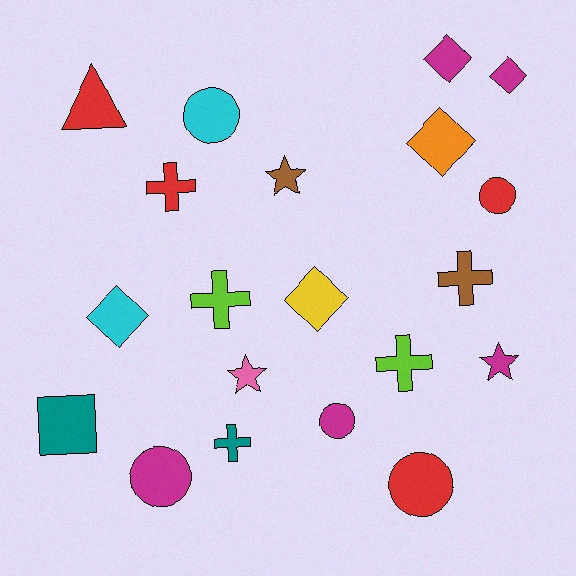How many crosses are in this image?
There are 5 crosses.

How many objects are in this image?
There are 20 objects.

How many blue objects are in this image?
There are no blue objects.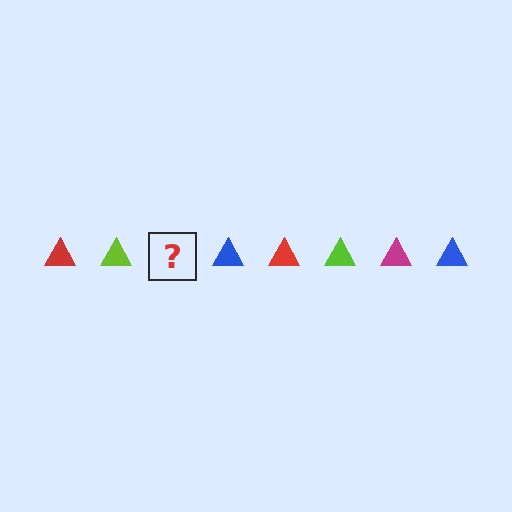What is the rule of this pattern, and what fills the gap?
The rule is that the pattern cycles through red, lime, magenta, blue triangles. The gap should be filled with a magenta triangle.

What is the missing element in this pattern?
The missing element is a magenta triangle.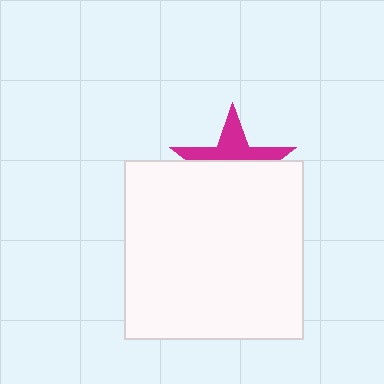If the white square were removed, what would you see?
You would see the complete magenta star.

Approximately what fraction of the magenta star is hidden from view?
Roughly 61% of the magenta star is hidden behind the white square.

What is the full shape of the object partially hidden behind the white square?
The partially hidden object is a magenta star.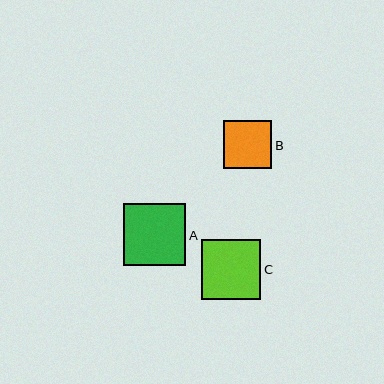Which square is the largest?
Square A is the largest with a size of approximately 62 pixels.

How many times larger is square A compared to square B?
Square A is approximately 1.3 times the size of square B.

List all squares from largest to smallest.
From largest to smallest: A, C, B.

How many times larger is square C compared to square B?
Square C is approximately 1.2 times the size of square B.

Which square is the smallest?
Square B is the smallest with a size of approximately 48 pixels.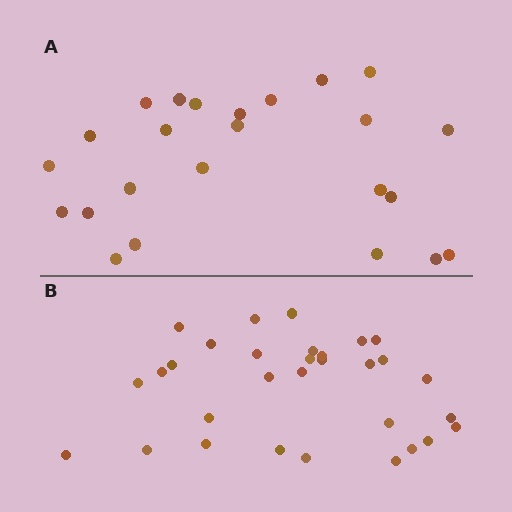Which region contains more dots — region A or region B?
Region B (the bottom region) has more dots.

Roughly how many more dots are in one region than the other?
Region B has roughly 8 or so more dots than region A.